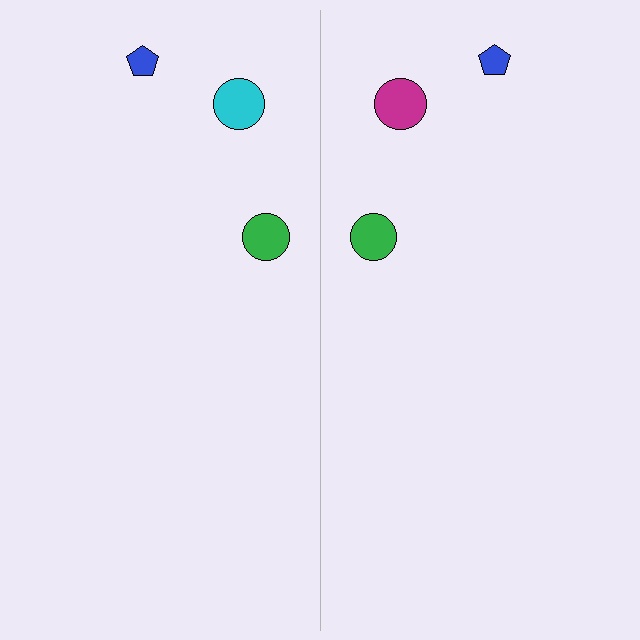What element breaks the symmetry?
The magenta circle on the right side breaks the symmetry — its mirror counterpart is cyan.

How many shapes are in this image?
There are 6 shapes in this image.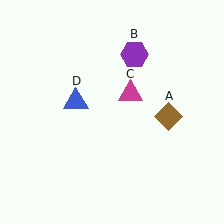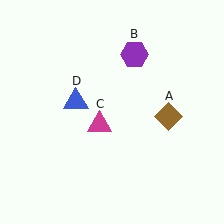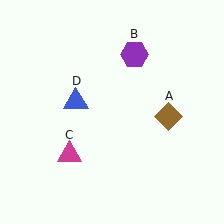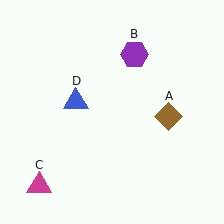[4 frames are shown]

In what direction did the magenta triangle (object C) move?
The magenta triangle (object C) moved down and to the left.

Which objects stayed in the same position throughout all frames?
Brown diamond (object A) and purple hexagon (object B) and blue triangle (object D) remained stationary.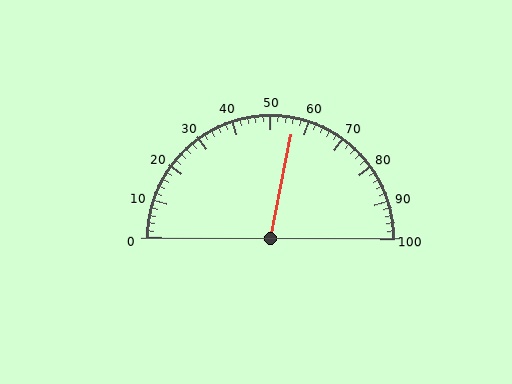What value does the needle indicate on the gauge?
The needle indicates approximately 56.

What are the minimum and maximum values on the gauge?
The gauge ranges from 0 to 100.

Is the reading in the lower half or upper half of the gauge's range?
The reading is in the upper half of the range (0 to 100).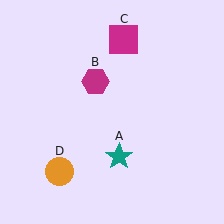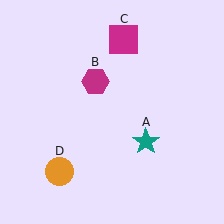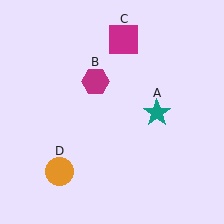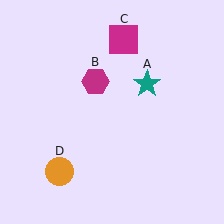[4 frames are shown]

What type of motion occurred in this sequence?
The teal star (object A) rotated counterclockwise around the center of the scene.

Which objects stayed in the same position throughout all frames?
Magenta hexagon (object B) and magenta square (object C) and orange circle (object D) remained stationary.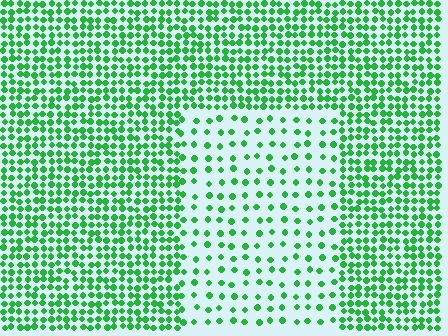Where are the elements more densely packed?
The elements are more densely packed outside the rectangle boundary.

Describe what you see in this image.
The image contains small green elements arranged at two different densities. A rectangle-shaped region is visible where the elements are less densely packed than the surrounding area.